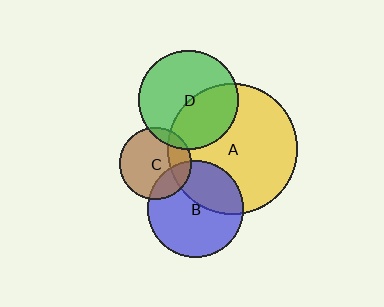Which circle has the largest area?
Circle A (yellow).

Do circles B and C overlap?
Yes.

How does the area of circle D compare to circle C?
Approximately 1.9 times.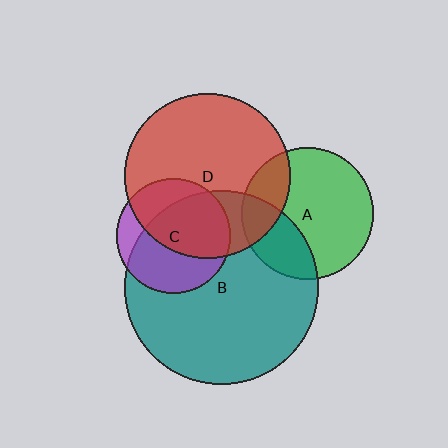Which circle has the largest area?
Circle B (teal).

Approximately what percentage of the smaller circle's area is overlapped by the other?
Approximately 20%.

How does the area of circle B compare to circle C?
Approximately 2.9 times.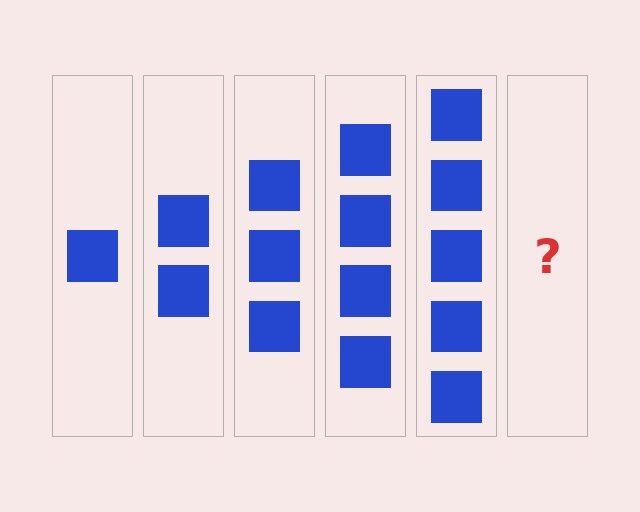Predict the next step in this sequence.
The next step is 6 squares.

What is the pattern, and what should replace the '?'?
The pattern is that each step adds one more square. The '?' should be 6 squares.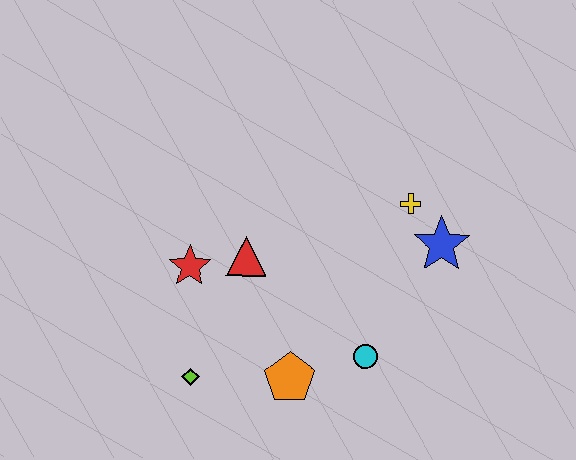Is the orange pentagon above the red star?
No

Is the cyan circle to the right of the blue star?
No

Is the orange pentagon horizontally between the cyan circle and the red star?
Yes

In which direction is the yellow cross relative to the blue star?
The yellow cross is above the blue star.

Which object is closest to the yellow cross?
The blue star is closest to the yellow cross.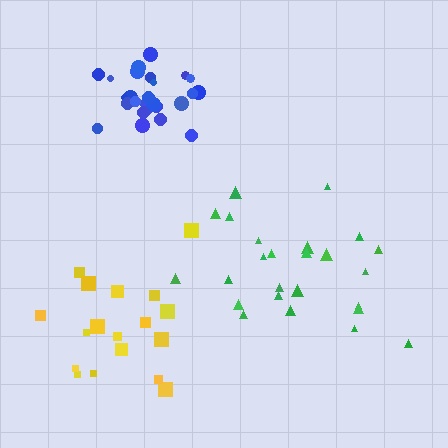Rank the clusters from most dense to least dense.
blue, green, yellow.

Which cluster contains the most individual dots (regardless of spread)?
Blue (27).